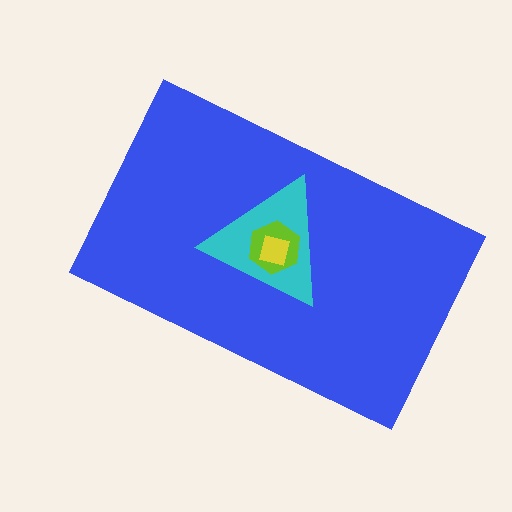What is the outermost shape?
The blue rectangle.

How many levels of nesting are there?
4.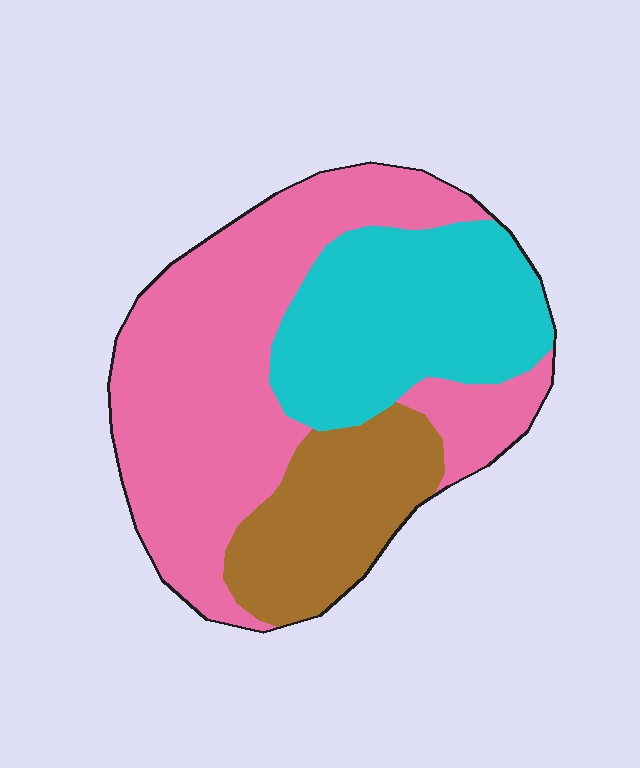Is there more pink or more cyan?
Pink.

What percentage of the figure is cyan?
Cyan takes up between a quarter and a half of the figure.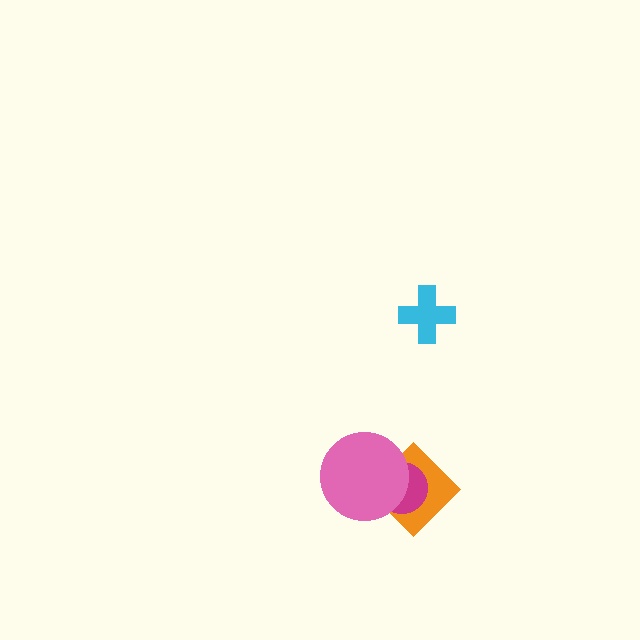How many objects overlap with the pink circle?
2 objects overlap with the pink circle.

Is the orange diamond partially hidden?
Yes, it is partially covered by another shape.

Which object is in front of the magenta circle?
The pink circle is in front of the magenta circle.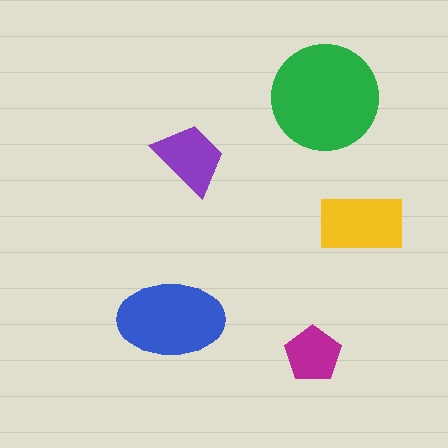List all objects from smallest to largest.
The magenta pentagon, the purple trapezoid, the yellow rectangle, the blue ellipse, the green circle.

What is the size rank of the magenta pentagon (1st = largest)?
5th.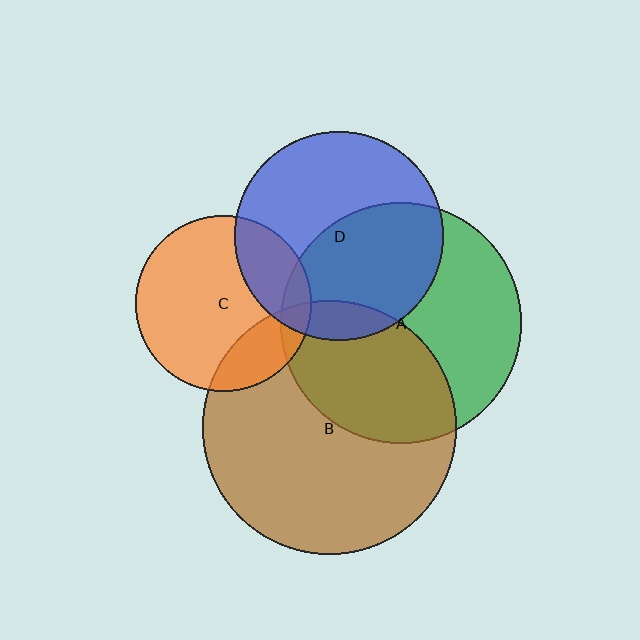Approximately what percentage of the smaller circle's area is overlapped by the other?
Approximately 25%.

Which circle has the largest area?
Circle B (brown).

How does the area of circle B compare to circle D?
Approximately 1.5 times.